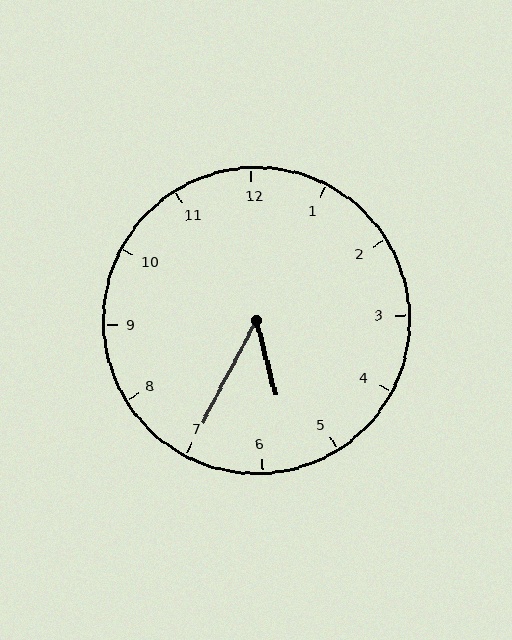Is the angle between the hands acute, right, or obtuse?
It is acute.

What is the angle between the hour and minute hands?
Approximately 42 degrees.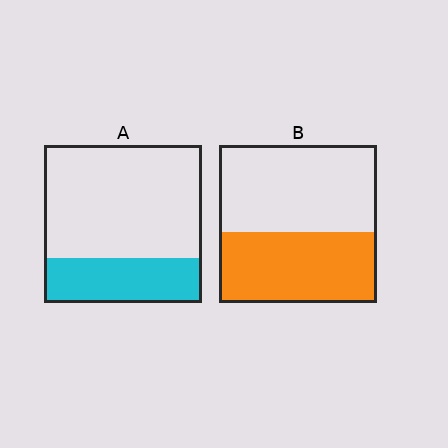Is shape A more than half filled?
No.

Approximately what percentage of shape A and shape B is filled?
A is approximately 30% and B is approximately 45%.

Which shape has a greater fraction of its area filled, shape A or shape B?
Shape B.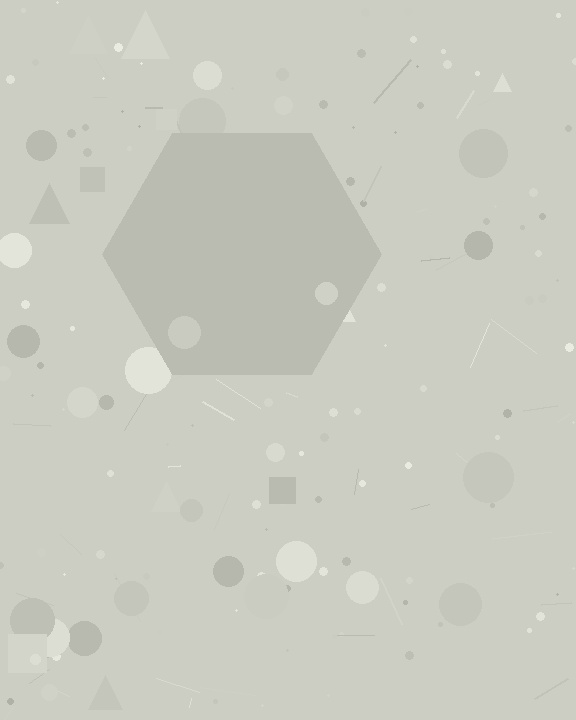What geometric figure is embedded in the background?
A hexagon is embedded in the background.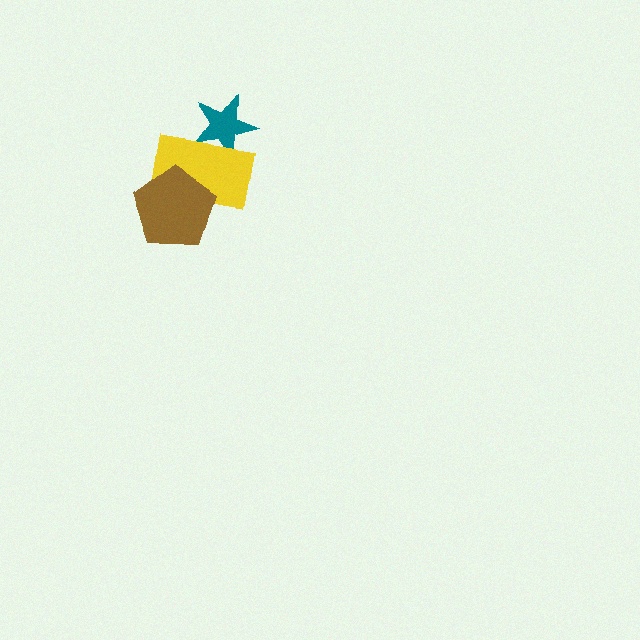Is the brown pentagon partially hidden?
No, no other shape covers it.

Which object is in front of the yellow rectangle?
The brown pentagon is in front of the yellow rectangle.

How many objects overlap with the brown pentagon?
1 object overlaps with the brown pentagon.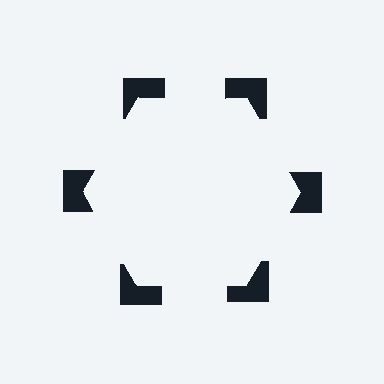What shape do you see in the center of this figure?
An illusory hexagon — its edges are inferred from the aligned wedge cuts in the notched squares, not physically drawn.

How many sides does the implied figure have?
6 sides.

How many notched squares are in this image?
There are 6 — one at each vertex of the illusory hexagon.